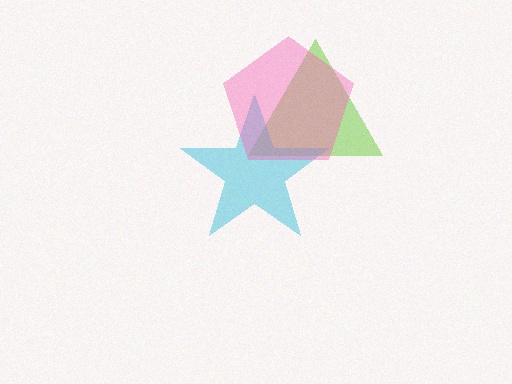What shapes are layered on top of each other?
The layered shapes are: a lime triangle, a cyan star, a pink pentagon.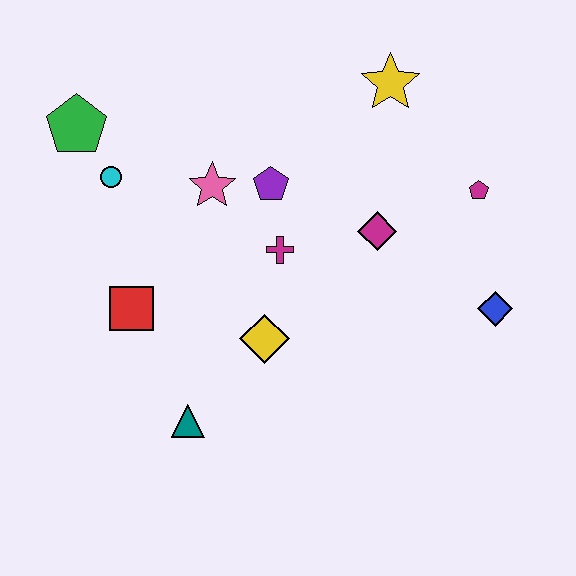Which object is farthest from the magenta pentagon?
The green pentagon is farthest from the magenta pentagon.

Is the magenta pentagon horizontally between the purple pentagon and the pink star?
No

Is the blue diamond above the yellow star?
No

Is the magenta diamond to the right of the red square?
Yes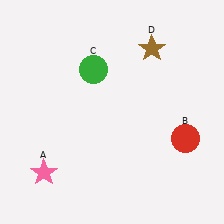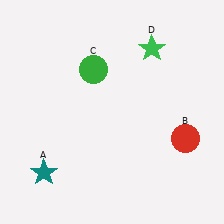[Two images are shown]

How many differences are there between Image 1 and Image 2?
There are 2 differences between the two images.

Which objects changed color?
A changed from pink to teal. D changed from brown to green.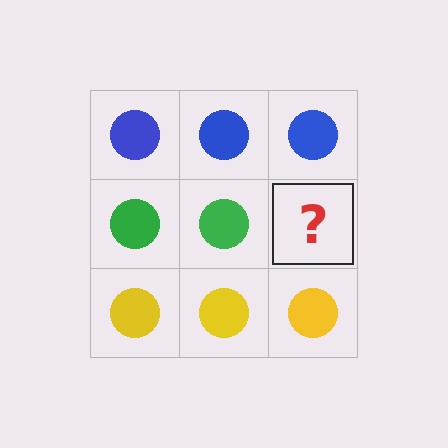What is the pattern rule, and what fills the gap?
The rule is that each row has a consistent color. The gap should be filled with a green circle.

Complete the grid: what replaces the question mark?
The question mark should be replaced with a green circle.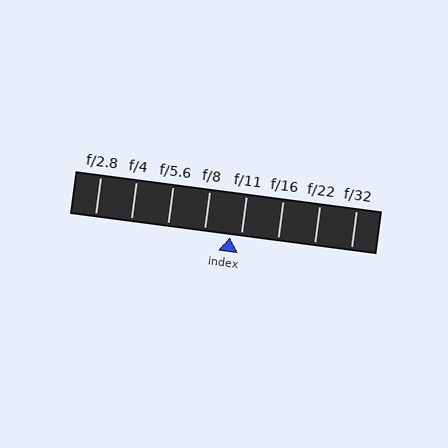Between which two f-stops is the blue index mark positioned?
The index mark is between f/8 and f/11.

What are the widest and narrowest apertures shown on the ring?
The widest aperture shown is f/2.8 and the narrowest is f/32.